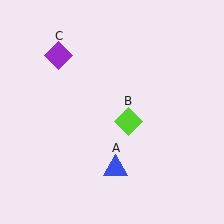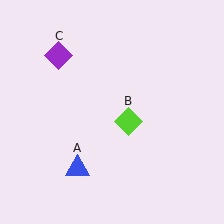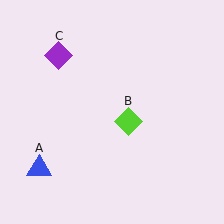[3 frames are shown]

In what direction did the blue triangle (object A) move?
The blue triangle (object A) moved left.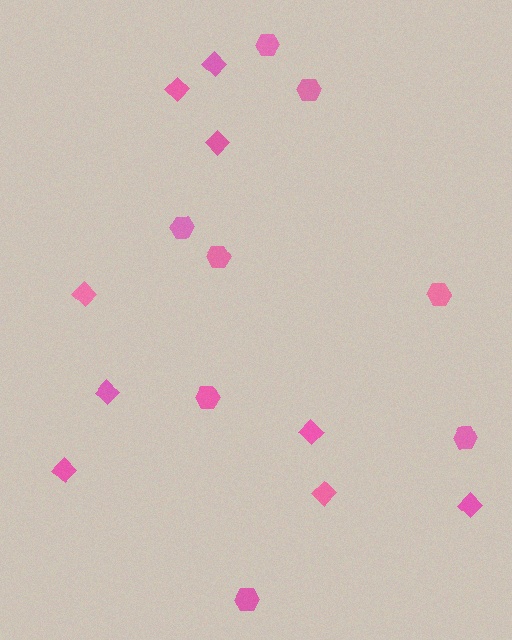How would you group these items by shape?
There are 2 groups: one group of diamonds (9) and one group of hexagons (8).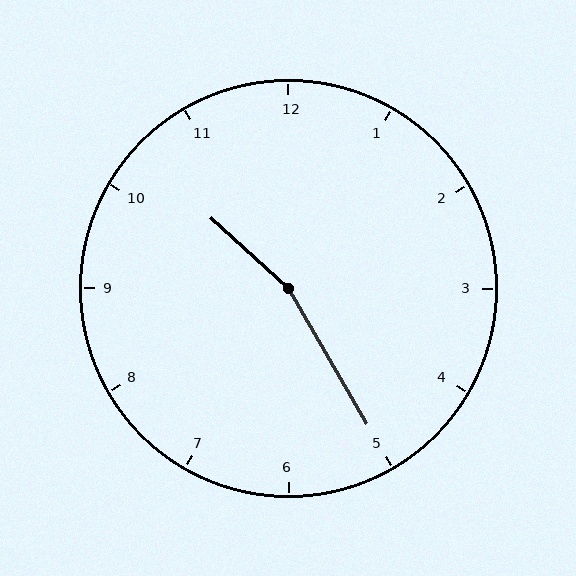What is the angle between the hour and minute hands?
Approximately 162 degrees.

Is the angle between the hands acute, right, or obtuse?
It is obtuse.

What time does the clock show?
10:25.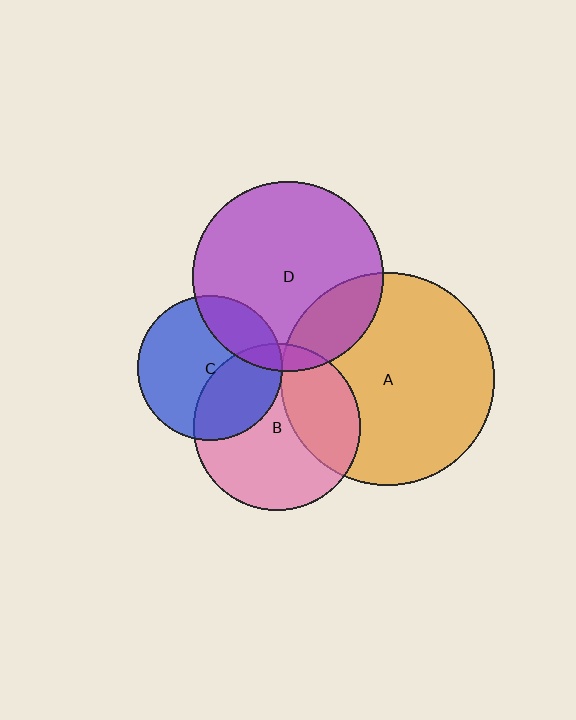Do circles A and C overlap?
Yes.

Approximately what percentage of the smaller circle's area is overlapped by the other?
Approximately 5%.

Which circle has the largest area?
Circle A (orange).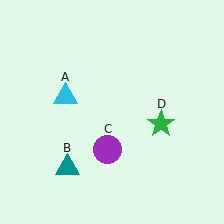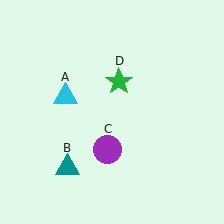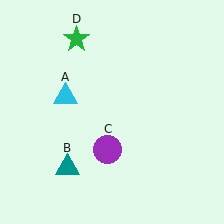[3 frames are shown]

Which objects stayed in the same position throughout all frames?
Cyan triangle (object A) and teal triangle (object B) and purple circle (object C) remained stationary.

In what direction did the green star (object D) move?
The green star (object D) moved up and to the left.